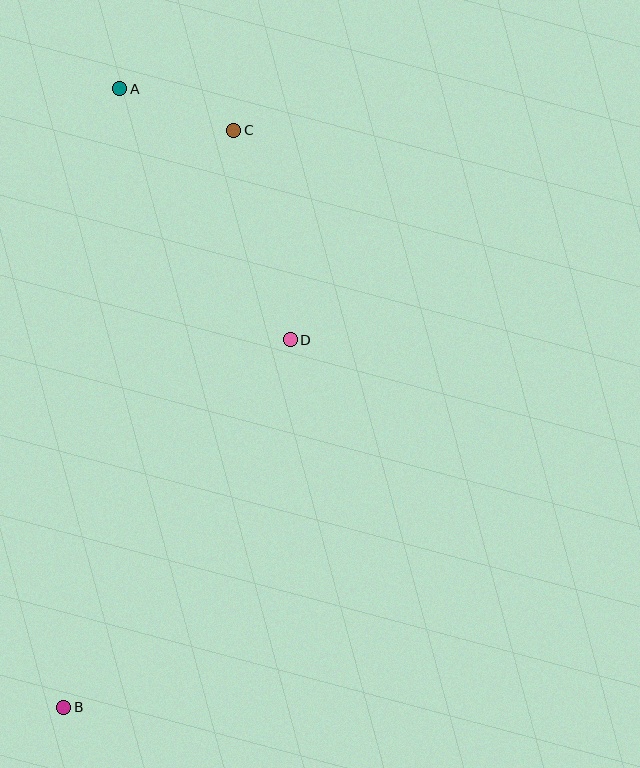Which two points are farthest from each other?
Points A and B are farthest from each other.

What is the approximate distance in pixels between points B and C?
The distance between B and C is approximately 601 pixels.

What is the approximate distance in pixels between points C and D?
The distance between C and D is approximately 217 pixels.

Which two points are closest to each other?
Points A and C are closest to each other.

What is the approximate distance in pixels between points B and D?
The distance between B and D is approximately 432 pixels.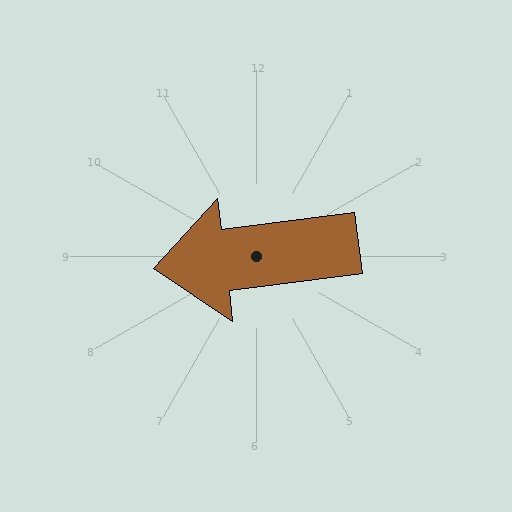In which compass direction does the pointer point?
West.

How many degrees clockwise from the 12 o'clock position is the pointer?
Approximately 263 degrees.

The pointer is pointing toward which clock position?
Roughly 9 o'clock.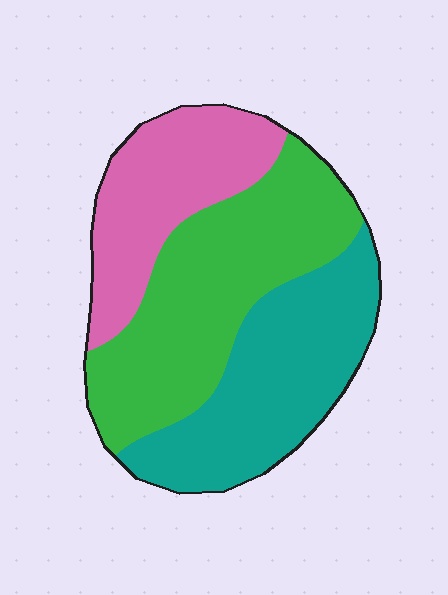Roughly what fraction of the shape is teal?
Teal covers around 35% of the shape.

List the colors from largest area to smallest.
From largest to smallest: green, teal, pink.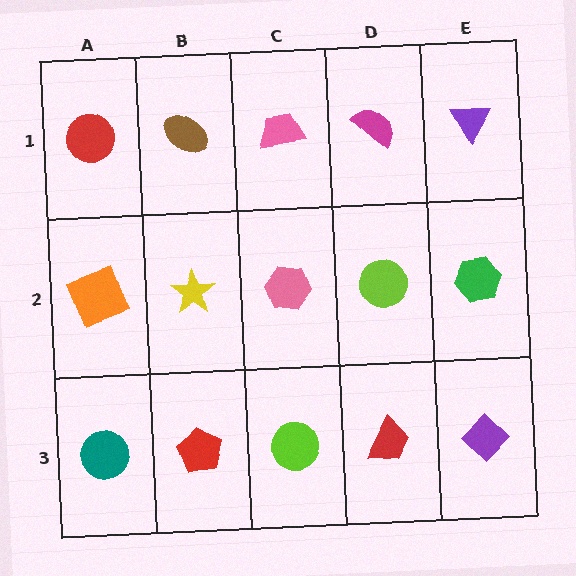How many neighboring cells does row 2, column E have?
3.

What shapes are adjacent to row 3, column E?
A green hexagon (row 2, column E), a red trapezoid (row 3, column D).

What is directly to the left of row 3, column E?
A red trapezoid.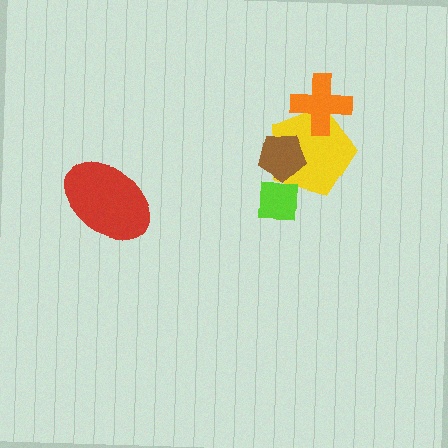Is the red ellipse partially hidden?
No, no other shape covers it.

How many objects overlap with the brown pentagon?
2 objects overlap with the brown pentagon.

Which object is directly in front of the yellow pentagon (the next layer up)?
The orange cross is directly in front of the yellow pentagon.